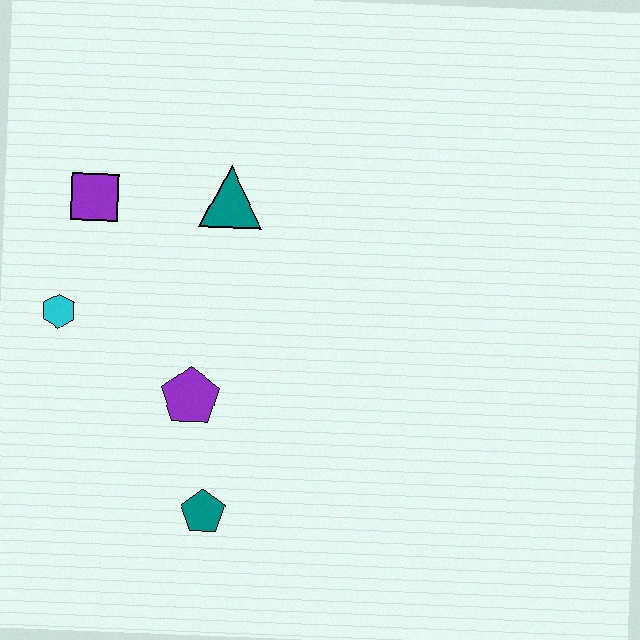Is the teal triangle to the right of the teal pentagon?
Yes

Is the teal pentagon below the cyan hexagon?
Yes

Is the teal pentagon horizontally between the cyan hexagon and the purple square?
No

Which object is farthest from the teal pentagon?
The purple square is farthest from the teal pentagon.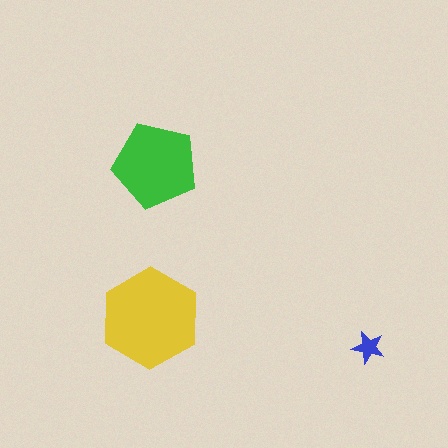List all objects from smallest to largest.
The blue star, the green pentagon, the yellow hexagon.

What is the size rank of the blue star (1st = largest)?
3rd.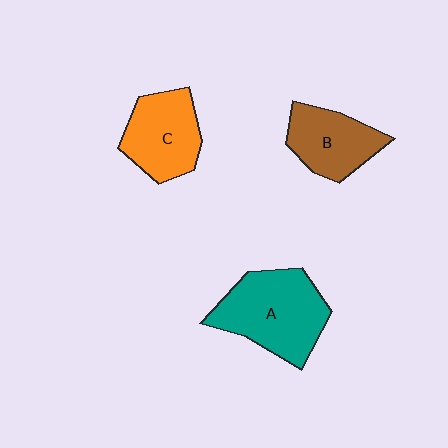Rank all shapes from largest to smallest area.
From largest to smallest: A (teal), C (orange), B (brown).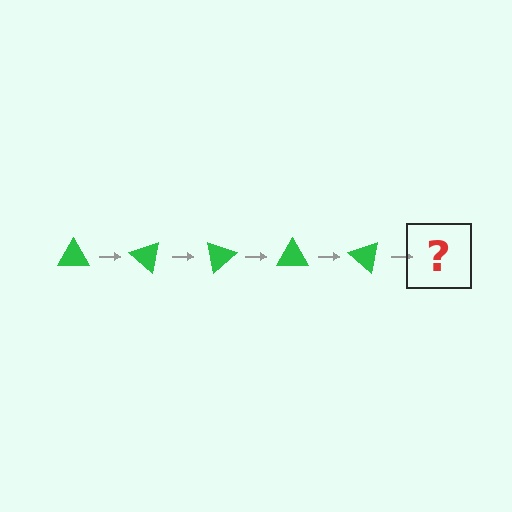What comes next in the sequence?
The next element should be a green triangle rotated 200 degrees.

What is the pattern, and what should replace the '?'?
The pattern is that the triangle rotates 40 degrees each step. The '?' should be a green triangle rotated 200 degrees.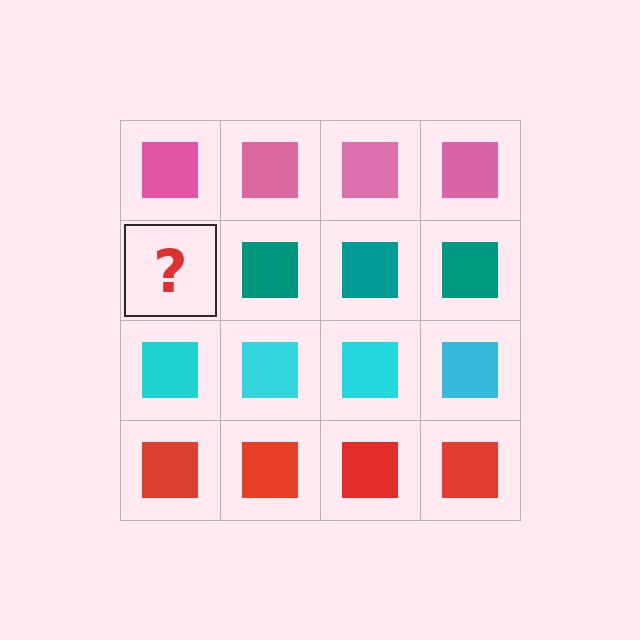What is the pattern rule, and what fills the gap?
The rule is that each row has a consistent color. The gap should be filled with a teal square.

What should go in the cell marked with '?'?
The missing cell should contain a teal square.